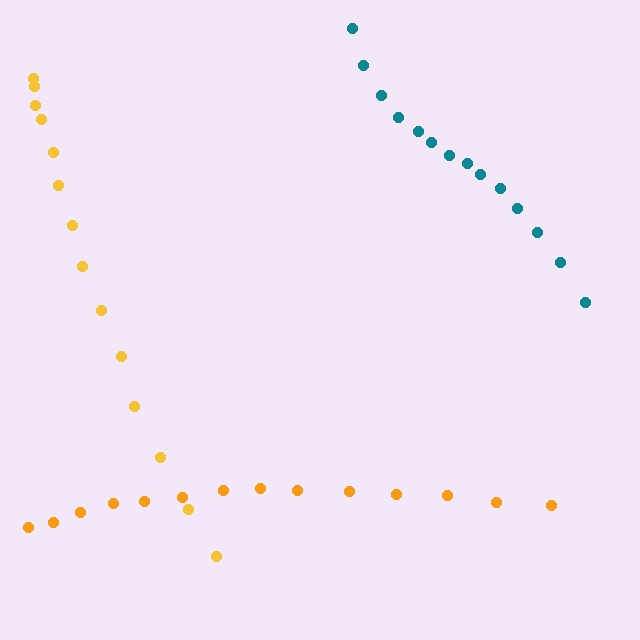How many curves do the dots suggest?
There are 3 distinct paths.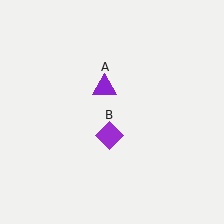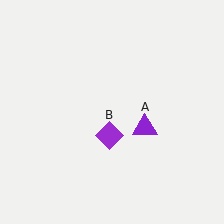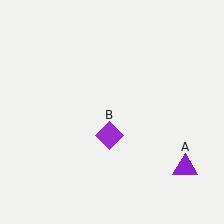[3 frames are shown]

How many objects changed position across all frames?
1 object changed position: purple triangle (object A).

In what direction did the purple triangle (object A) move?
The purple triangle (object A) moved down and to the right.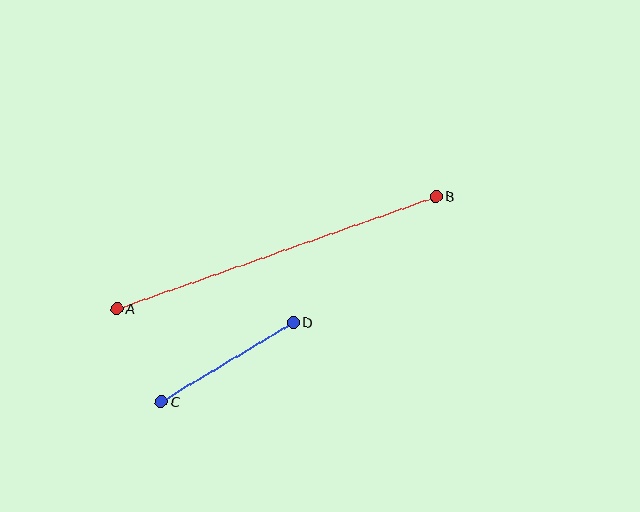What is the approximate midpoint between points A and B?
The midpoint is at approximately (276, 253) pixels.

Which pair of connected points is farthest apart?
Points A and B are farthest apart.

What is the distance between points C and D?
The distance is approximately 154 pixels.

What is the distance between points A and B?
The distance is approximately 338 pixels.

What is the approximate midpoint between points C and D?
The midpoint is at approximately (227, 362) pixels.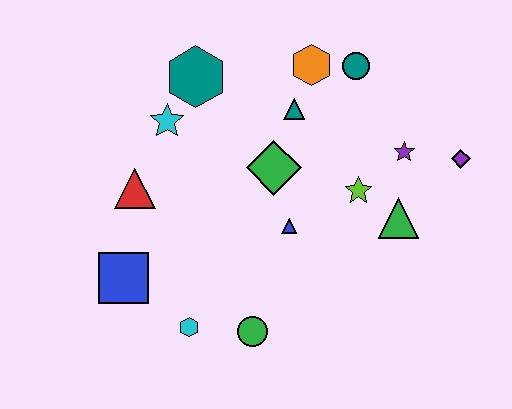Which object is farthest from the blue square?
The purple diamond is farthest from the blue square.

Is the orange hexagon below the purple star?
No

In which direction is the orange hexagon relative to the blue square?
The orange hexagon is above the blue square.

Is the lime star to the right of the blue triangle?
Yes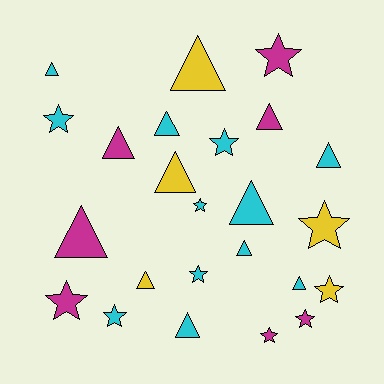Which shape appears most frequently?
Triangle, with 13 objects.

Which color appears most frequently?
Cyan, with 12 objects.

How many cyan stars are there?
There are 5 cyan stars.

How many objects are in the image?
There are 24 objects.